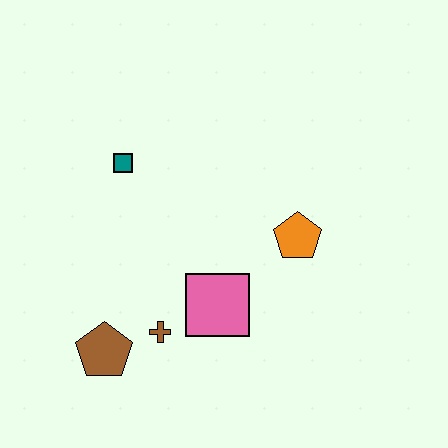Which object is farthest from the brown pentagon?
The orange pentagon is farthest from the brown pentagon.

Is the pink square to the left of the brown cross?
No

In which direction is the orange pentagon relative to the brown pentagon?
The orange pentagon is to the right of the brown pentagon.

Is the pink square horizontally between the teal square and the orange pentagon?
Yes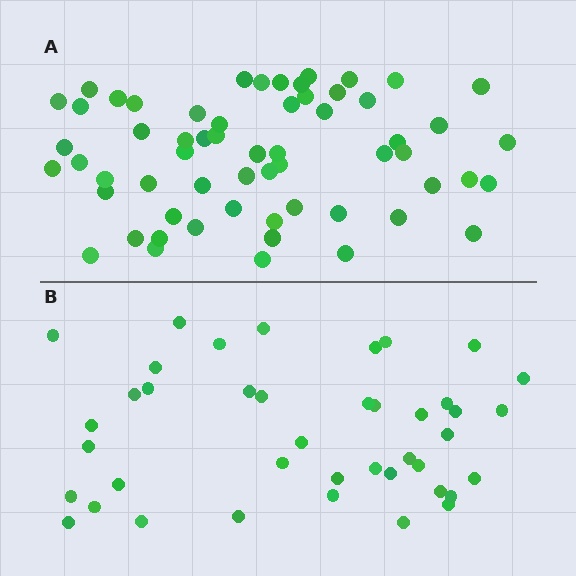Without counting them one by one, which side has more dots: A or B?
Region A (the top region) has more dots.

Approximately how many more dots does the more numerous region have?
Region A has approximately 20 more dots than region B.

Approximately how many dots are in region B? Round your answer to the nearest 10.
About 40 dots. (The exact count is 41, which rounds to 40.)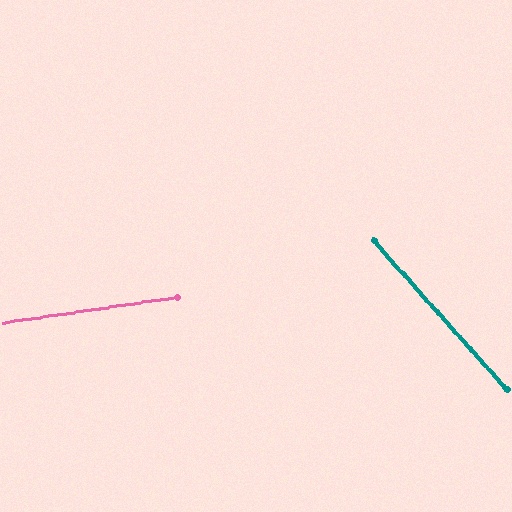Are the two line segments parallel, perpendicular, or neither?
Neither parallel nor perpendicular — they differ by about 56°.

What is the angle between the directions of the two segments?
Approximately 56 degrees.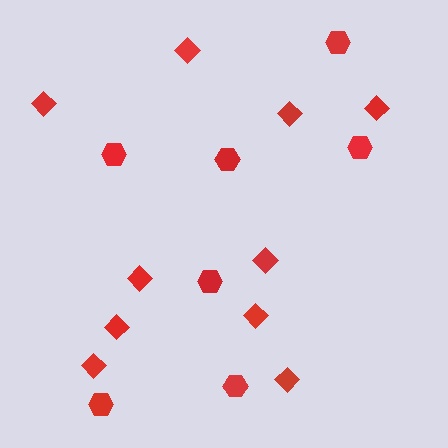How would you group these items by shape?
There are 2 groups: one group of hexagons (7) and one group of diamonds (10).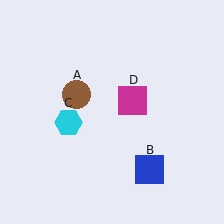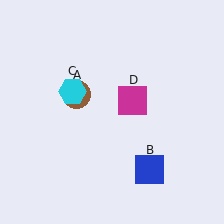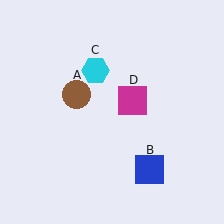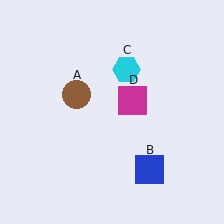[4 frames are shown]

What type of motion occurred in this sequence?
The cyan hexagon (object C) rotated clockwise around the center of the scene.